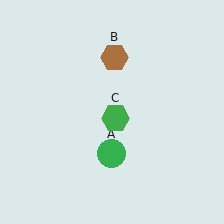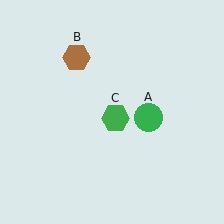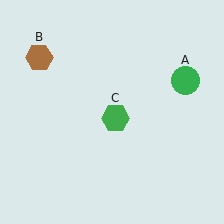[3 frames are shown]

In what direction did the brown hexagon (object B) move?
The brown hexagon (object B) moved left.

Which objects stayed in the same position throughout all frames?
Green hexagon (object C) remained stationary.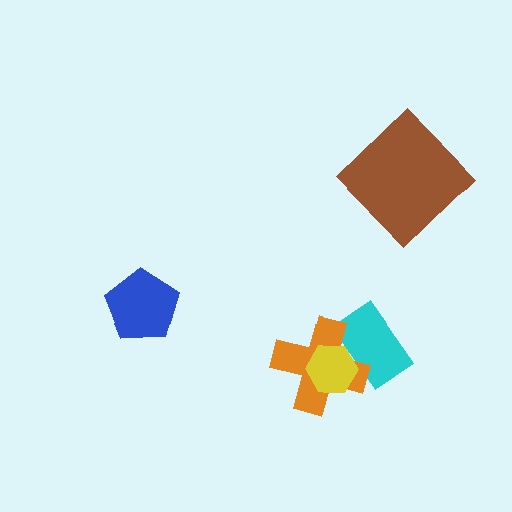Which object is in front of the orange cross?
The yellow hexagon is in front of the orange cross.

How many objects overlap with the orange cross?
2 objects overlap with the orange cross.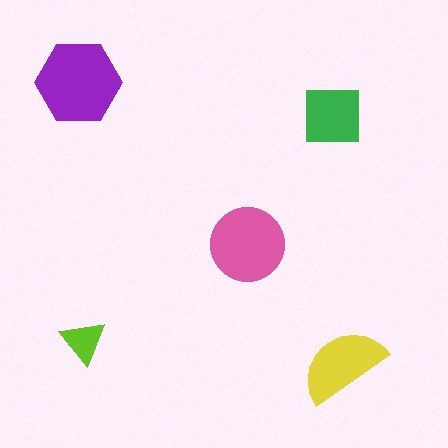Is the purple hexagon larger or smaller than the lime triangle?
Larger.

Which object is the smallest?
The lime triangle.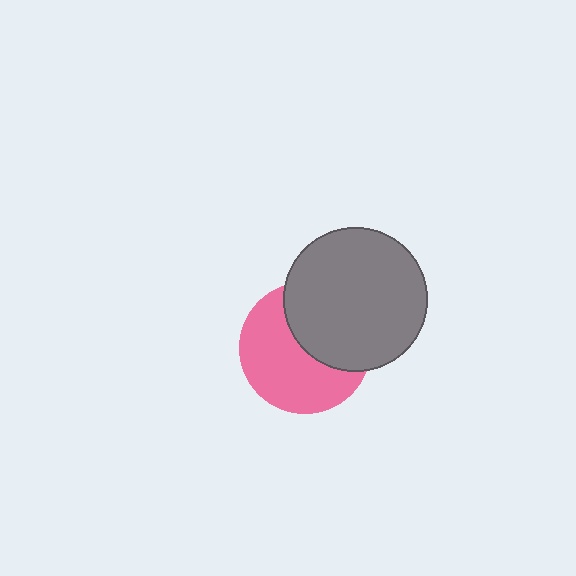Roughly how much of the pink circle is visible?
About half of it is visible (roughly 58%).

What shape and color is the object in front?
The object in front is a gray circle.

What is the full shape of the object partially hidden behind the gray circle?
The partially hidden object is a pink circle.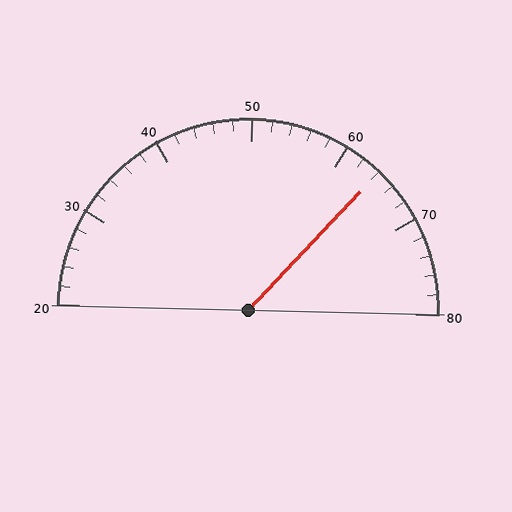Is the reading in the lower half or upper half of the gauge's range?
The reading is in the upper half of the range (20 to 80).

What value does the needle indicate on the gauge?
The needle indicates approximately 64.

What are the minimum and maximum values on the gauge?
The gauge ranges from 20 to 80.